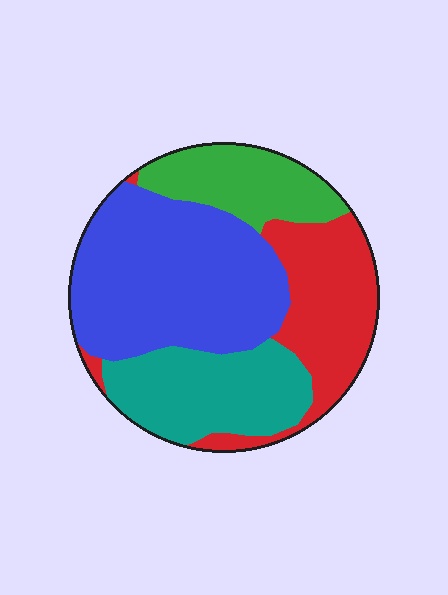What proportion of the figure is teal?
Teal covers 22% of the figure.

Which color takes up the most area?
Blue, at roughly 40%.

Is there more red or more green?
Red.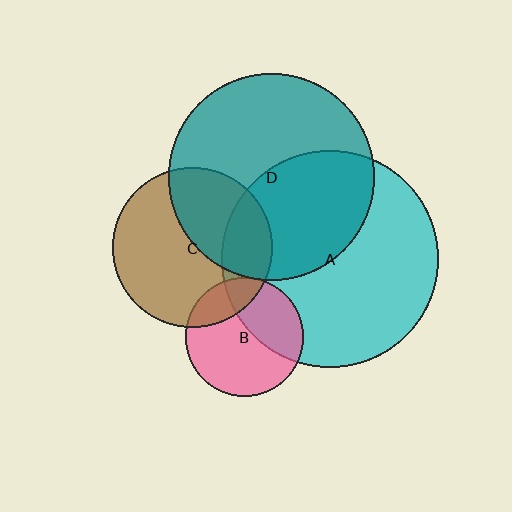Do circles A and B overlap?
Yes.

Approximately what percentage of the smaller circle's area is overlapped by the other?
Approximately 35%.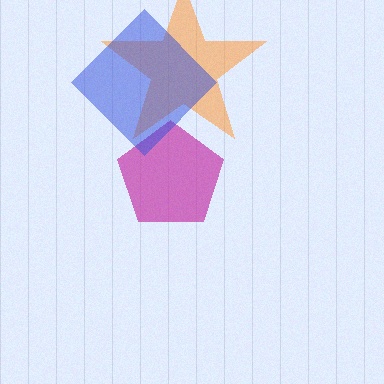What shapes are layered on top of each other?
The layered shapes are: a magenta pentagon, an orange star, a blue diamond.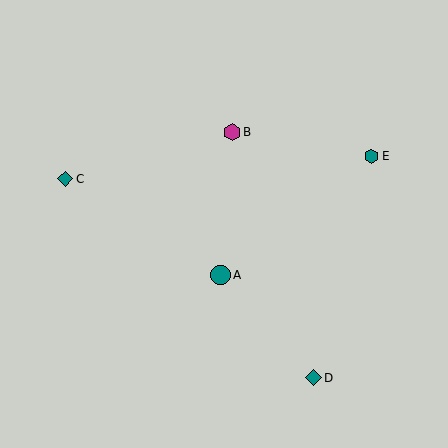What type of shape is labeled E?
Shape E is a teal hexagon.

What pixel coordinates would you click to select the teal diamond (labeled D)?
Click at (313, 378) to select the teal diamond D.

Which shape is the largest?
The teal circle (labeled A) is the largest.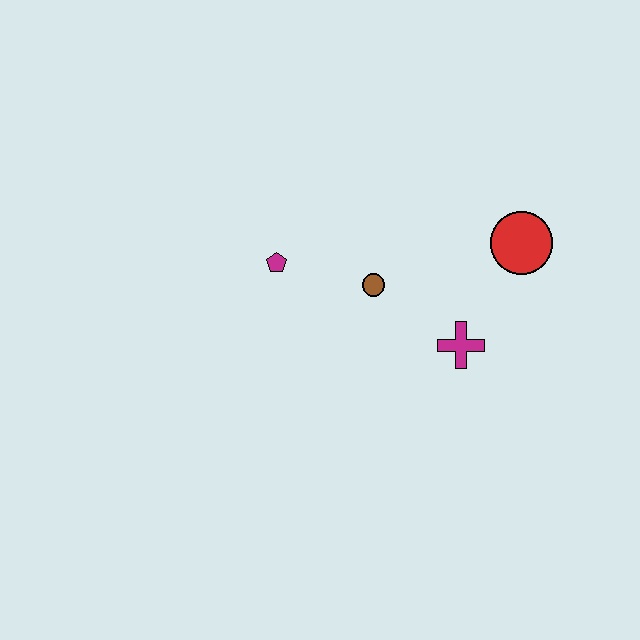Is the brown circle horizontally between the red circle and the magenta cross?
No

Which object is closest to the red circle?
The magenta cross is closest to the red circle.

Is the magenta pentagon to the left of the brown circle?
Yes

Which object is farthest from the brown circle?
The red circle is farthest from the brown circle.